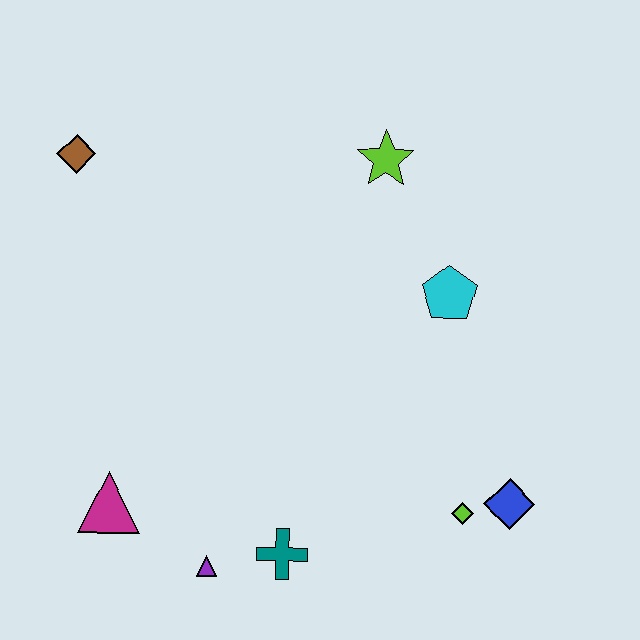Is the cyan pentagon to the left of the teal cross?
No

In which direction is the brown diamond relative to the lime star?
The brown diamond is to the left of the lime star.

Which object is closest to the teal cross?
The purple triangle is closest to the teal cross.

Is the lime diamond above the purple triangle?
Yes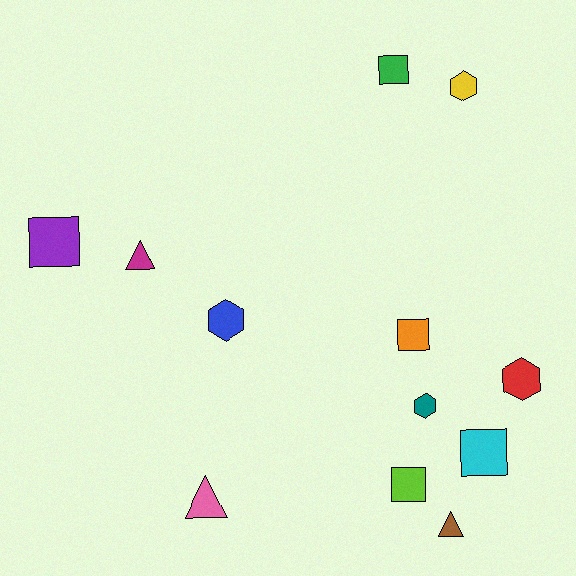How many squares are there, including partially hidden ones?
There are 5 squares.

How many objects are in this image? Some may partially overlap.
There are 12 objects.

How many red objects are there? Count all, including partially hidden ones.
There is 1 red object.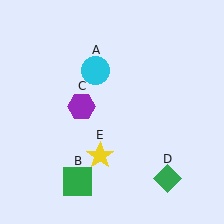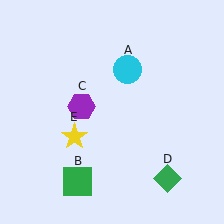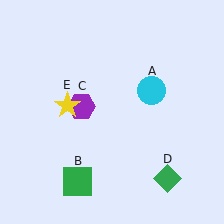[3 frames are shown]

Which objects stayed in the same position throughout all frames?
Green square (object B) and purple hexagon (object C) and green diamond (object D) remained stationary.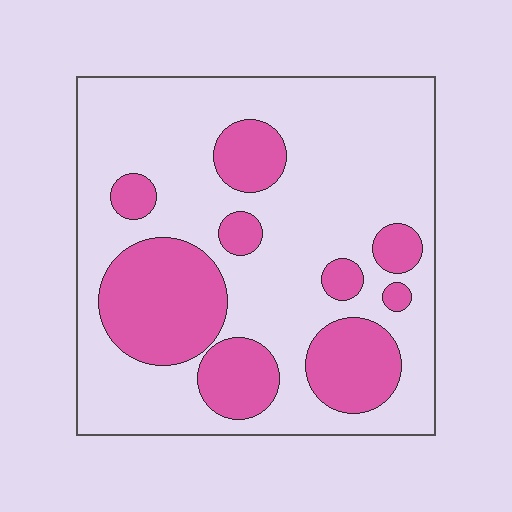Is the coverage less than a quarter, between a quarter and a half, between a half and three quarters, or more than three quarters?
Between a quarter and a half.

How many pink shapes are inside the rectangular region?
9.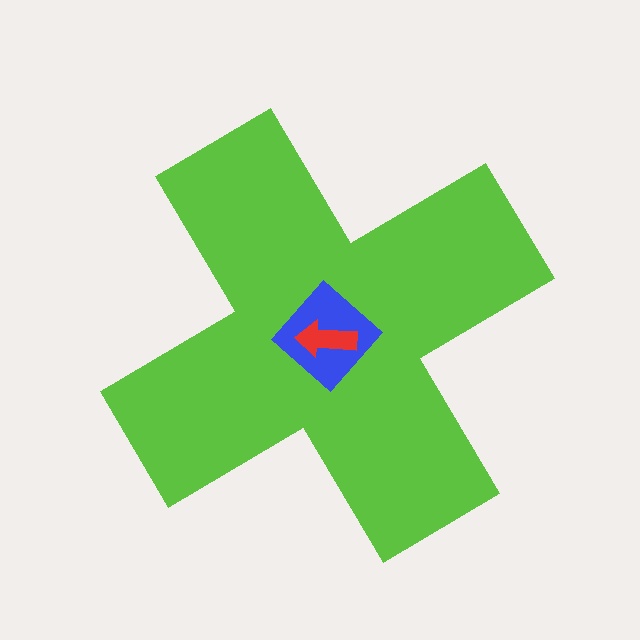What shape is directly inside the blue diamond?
The red arrow.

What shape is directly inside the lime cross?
The blue diamond.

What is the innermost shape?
The red arrow.